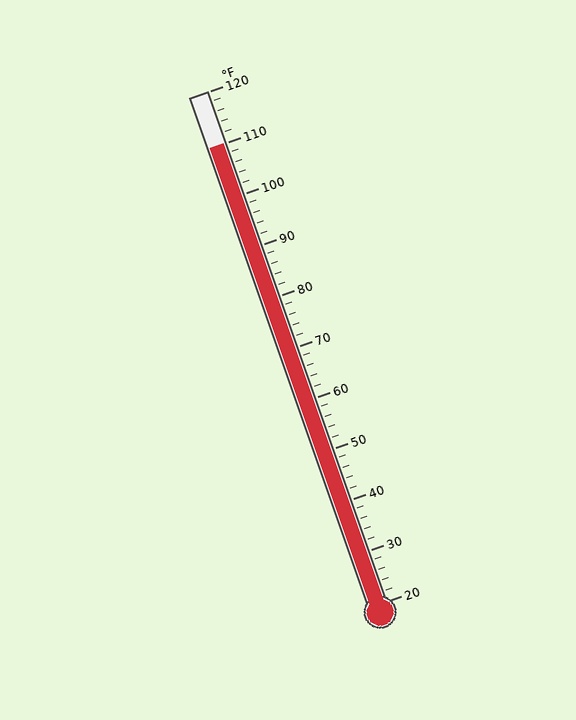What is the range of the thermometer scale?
The thermometer scale ranges from 20°F to 120°F.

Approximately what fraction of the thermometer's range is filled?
The thermometer is filled to approximately 90% of its range.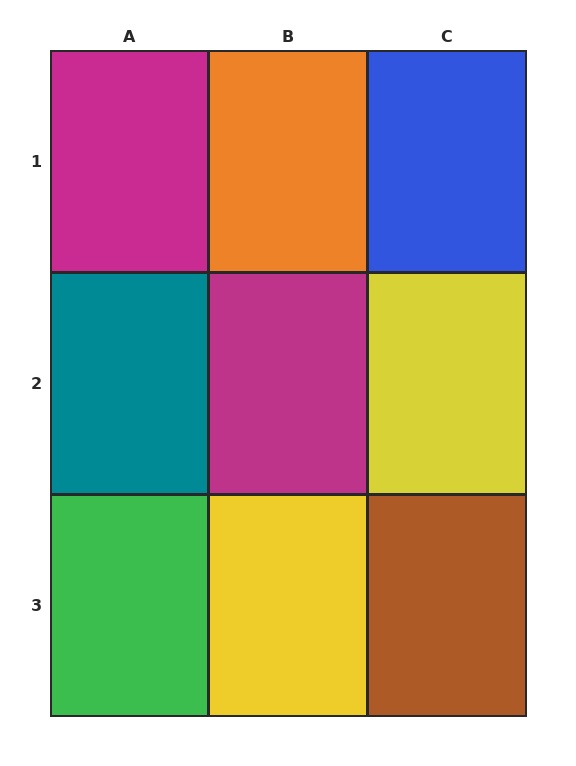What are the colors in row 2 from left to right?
Teal, magenta, yellow.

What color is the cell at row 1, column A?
Magenta.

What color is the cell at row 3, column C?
Brown.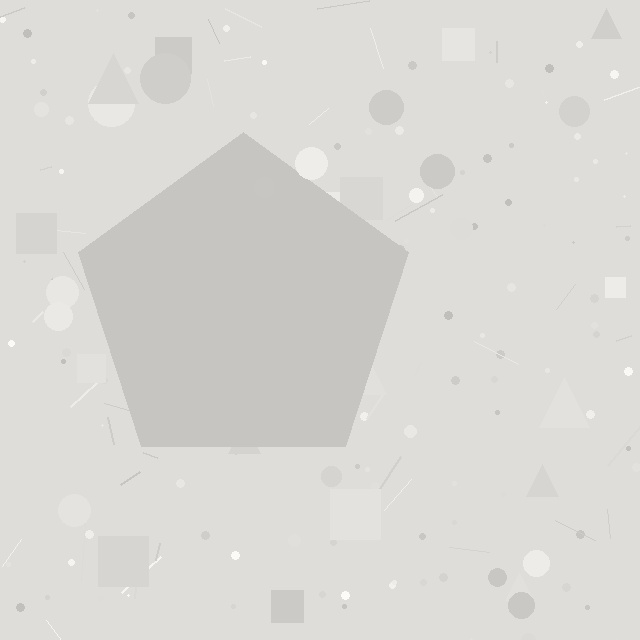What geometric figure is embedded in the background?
A pentagon is embedded in the background.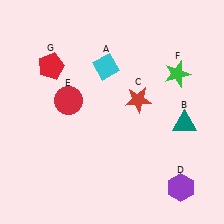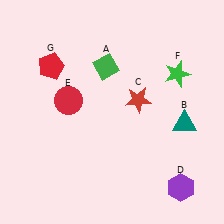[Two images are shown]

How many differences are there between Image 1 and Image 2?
There is 1 difference between the two images.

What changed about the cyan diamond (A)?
In Image 1, A is cyan. In Image 2, it changed to green.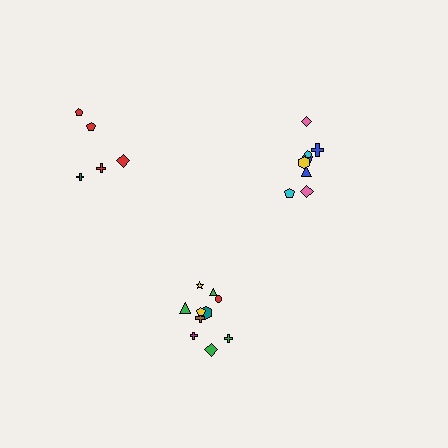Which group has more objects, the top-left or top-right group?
The top-right group.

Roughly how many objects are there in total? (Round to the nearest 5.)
Roughly 25 objects in total.